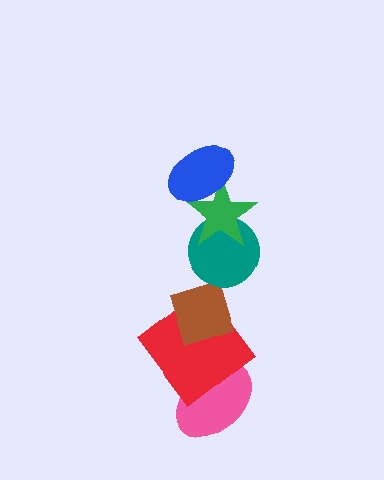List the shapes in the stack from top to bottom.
From top to bottom: the blue ellipse, the green star, the teal circle, the brown diamond, the red diamond, the pink ellipse.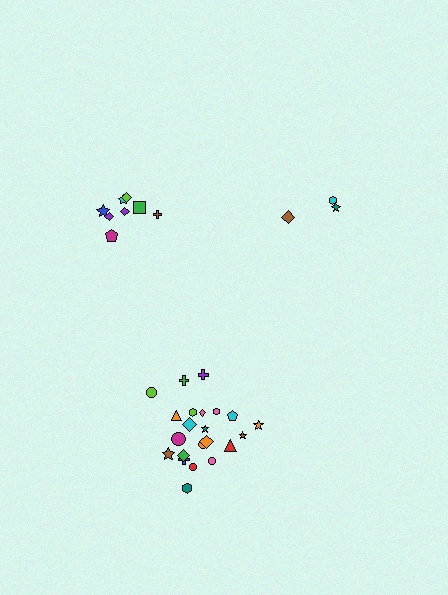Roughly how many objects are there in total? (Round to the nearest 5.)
Roughly 35 objects in total.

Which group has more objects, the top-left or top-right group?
The top-left group.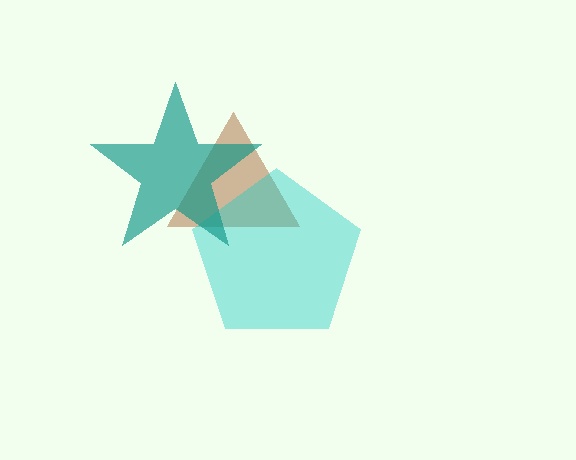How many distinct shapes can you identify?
There are 3 distinct shapes: a brown triangle, a cyan pentagon, a teal star.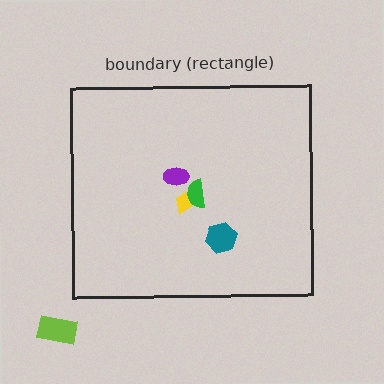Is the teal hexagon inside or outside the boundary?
Inside.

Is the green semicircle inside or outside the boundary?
Inside.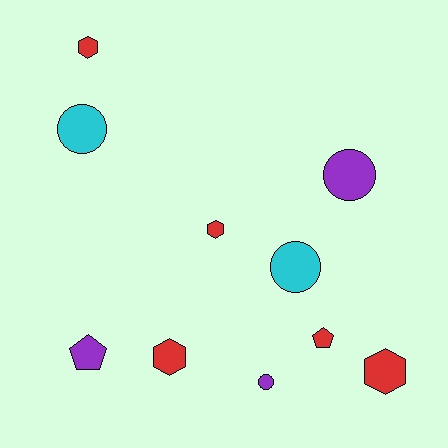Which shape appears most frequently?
Circle, with 4 objects.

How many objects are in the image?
There are 10 objects.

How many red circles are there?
There are no red circles.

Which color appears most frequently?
Red, with 5 objects.